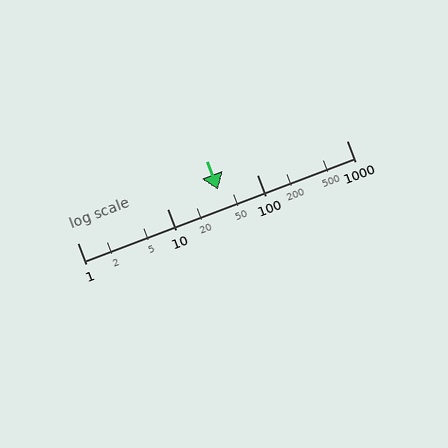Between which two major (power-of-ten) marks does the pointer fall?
The pointer is between 10 and 100.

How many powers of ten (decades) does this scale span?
The scale spans 3 decades, from 1 to 1000.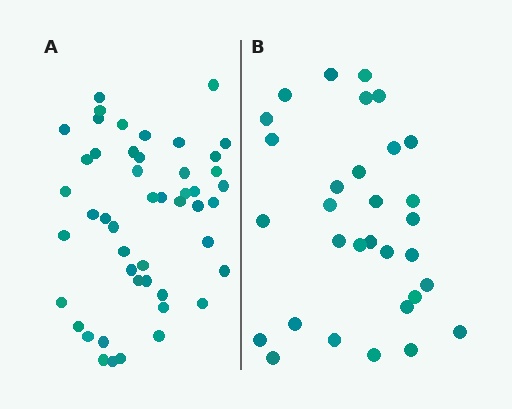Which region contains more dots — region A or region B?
Region A (the left region) has more dots.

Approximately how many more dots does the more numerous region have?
Region A has approximately 15 more dots than region B.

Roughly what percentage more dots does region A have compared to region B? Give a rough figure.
About 55% more.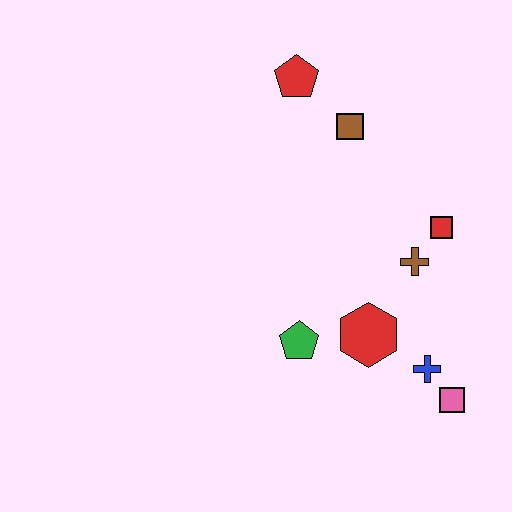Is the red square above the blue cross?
Yes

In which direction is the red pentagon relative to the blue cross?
The red pentagon is above the blue cross.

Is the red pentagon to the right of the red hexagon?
No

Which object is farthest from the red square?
The red pentagon is farthest from the red square.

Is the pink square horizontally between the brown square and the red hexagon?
No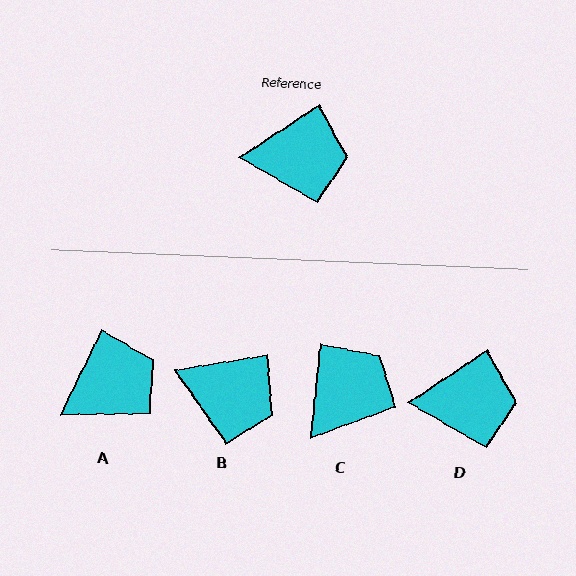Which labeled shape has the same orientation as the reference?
D.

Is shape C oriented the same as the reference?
No, it is off by about 51 degrees.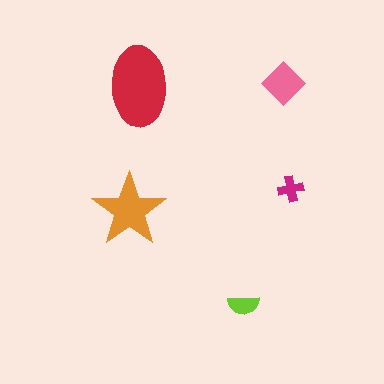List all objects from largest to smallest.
The red ellipse, the orange star, the pink diamond, the lime semicircle, the magenta cross.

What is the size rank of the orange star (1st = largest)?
2nd.